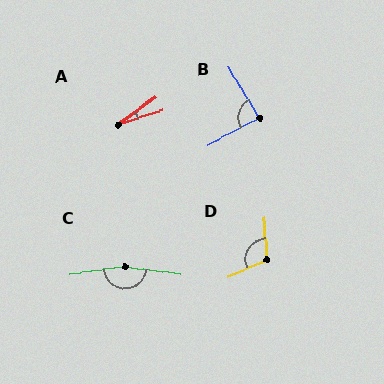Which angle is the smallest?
A, at approximately 19 degrees.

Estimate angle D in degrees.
Approximately 111 degrees.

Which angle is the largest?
C, at approximately 165 degrees.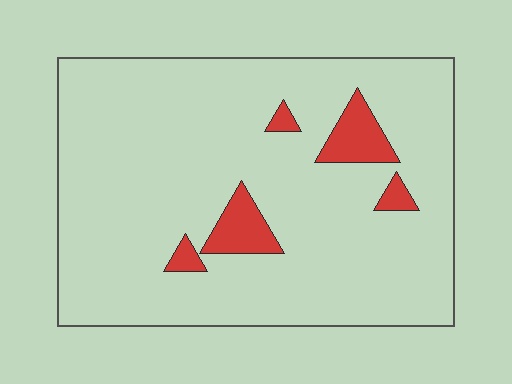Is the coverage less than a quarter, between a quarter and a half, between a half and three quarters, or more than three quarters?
Less than a quarter.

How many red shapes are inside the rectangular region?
5.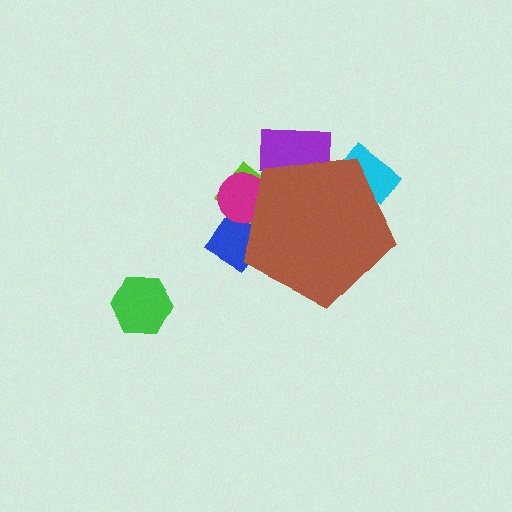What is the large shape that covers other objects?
A brown pentagon.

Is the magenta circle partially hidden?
Yes, the magenta circle is partially hidden behind the brown pentagon.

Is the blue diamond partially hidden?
Yes, the blue diamond is partially hidden behind the brown pentagon.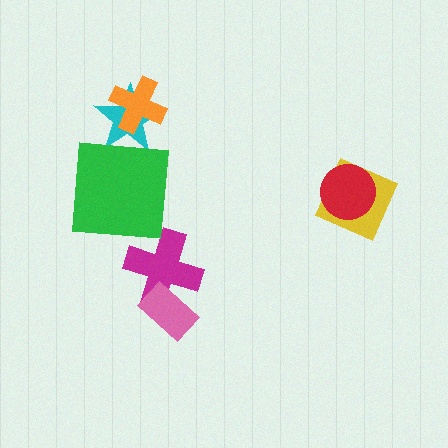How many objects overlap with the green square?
1 object overlaps with the green square.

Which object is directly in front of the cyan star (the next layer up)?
The orange cross is directly in front of the cyan star.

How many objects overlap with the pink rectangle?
1 object overlaps with the pink rectangle.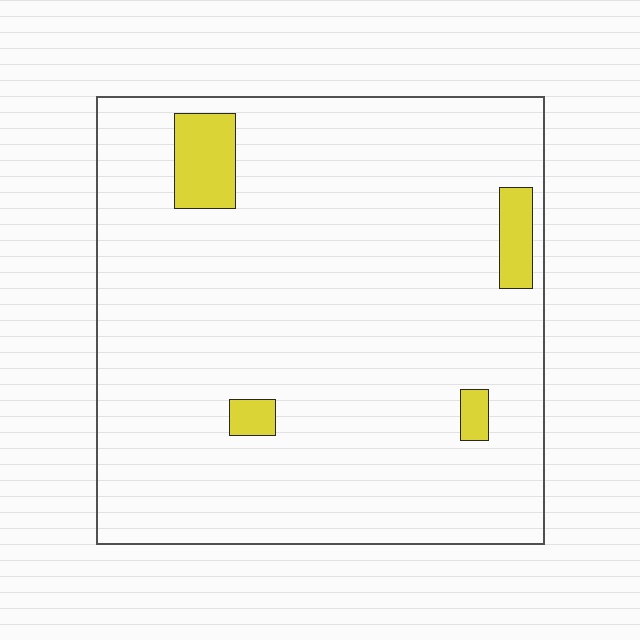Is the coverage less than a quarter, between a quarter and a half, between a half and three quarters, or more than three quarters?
Less than a quarter.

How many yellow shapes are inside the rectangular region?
4.